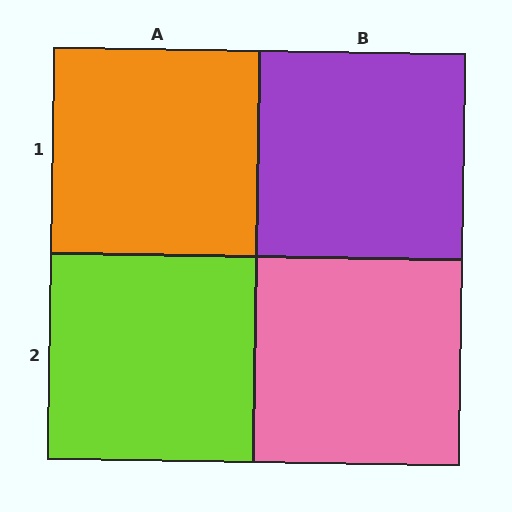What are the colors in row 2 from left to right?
Lime, pink.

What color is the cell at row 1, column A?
Orange.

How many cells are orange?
1 cell is orange.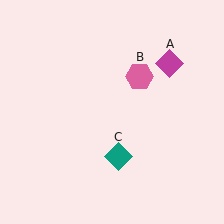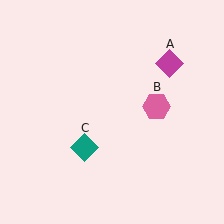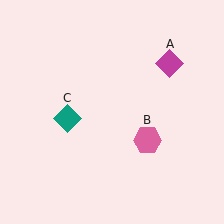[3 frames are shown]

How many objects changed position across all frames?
2 objects changed position: pink hexagon (object B), teal diamond (object C).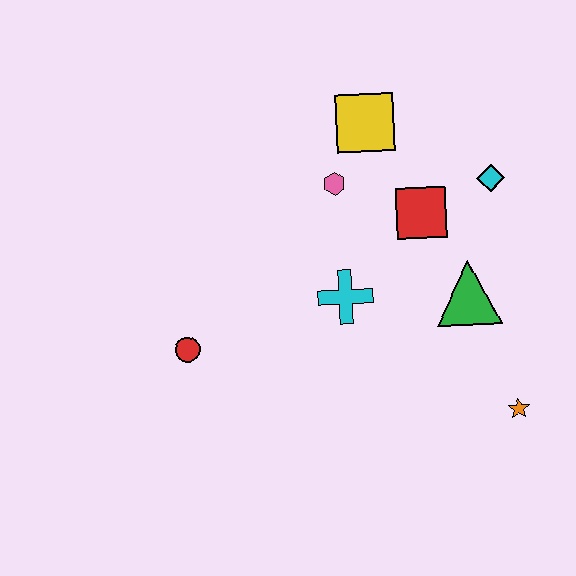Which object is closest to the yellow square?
The pink hexagon is closest to the yellow square.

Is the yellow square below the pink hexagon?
No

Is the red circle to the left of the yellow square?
Yes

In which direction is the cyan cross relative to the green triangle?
The cyan cross is to the left of the green triangle.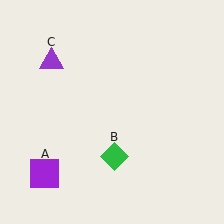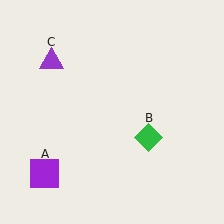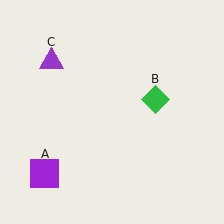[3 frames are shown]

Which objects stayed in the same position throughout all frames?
Purple square (object A) and purple triangle (object C) remained stationary.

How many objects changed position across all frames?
1 object changed position: green diamond (object B).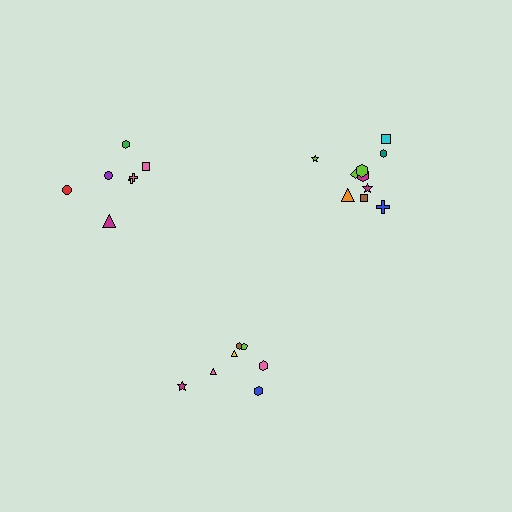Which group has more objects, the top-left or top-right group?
The top-right group.